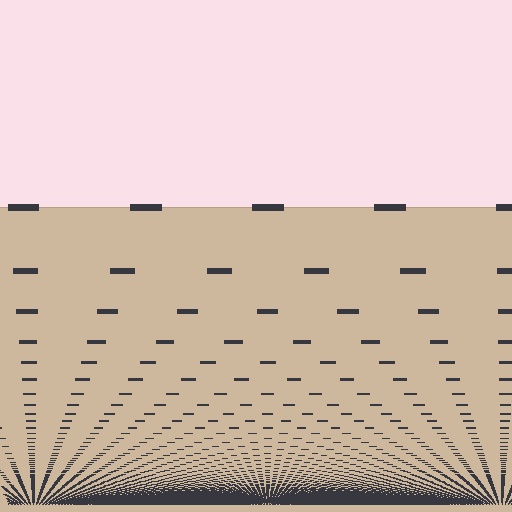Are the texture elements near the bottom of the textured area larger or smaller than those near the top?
Smaller. The gradient is inverted — elements near the bottom are smaller and denser.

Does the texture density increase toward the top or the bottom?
Density increases toward the bottom.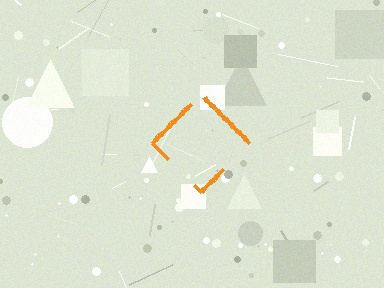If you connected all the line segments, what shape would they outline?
They would outline a diamond.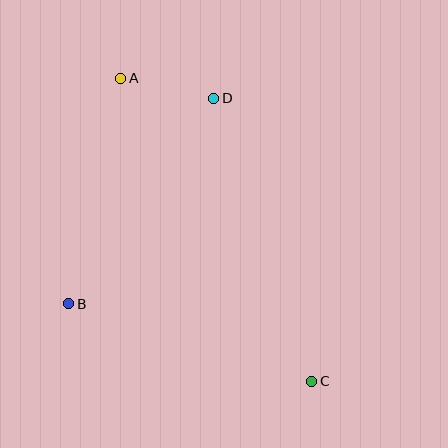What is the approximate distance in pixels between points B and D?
The distance between B and D is approximately 251 pixels.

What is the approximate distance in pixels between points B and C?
The distance between B and C is approximately 255 pixels.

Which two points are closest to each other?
Points A and D are closest to each other.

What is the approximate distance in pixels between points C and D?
The distance between C and D is approximately 299 pixels.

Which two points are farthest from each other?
Points A and C are farthest from each other.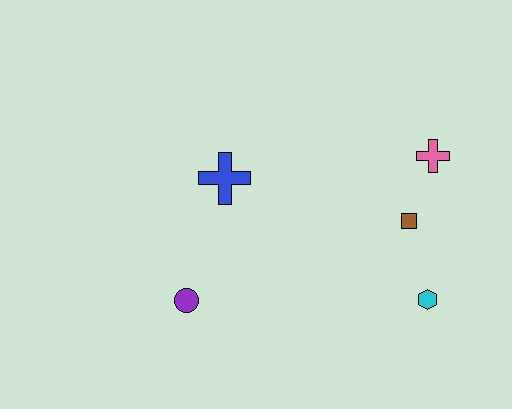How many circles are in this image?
There is 1 circle.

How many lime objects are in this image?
There are no lime objects.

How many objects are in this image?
There are 5 objects.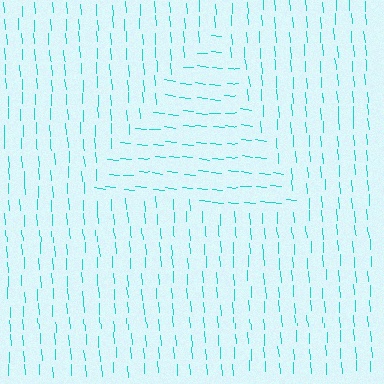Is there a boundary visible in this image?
Yes, there is a texture boundary formed by a change in line orientation.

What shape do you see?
I see a triangle.